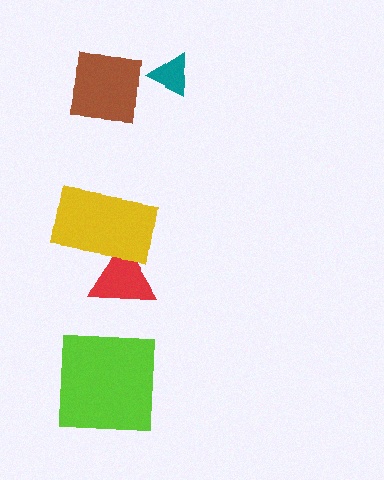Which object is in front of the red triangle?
The yellow rectangle is in front of the red triangle.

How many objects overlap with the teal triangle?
0 objects overlap with the teal triangle.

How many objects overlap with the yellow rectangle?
1 object overlaps with the yellow rectangle.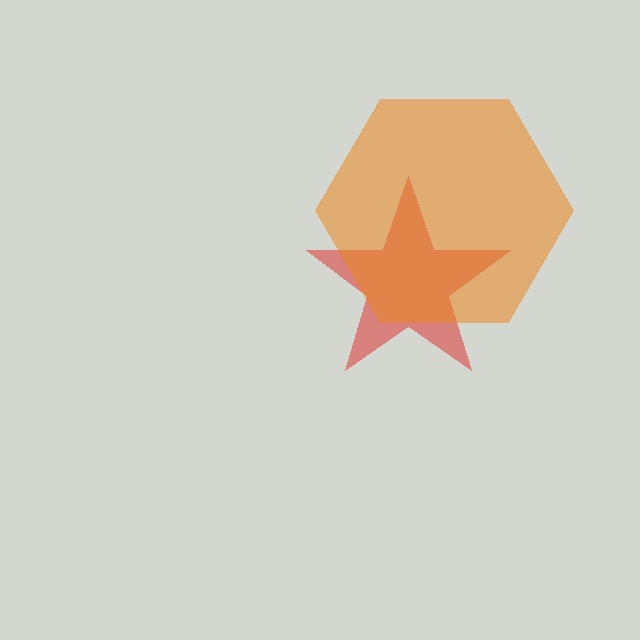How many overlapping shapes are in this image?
There are 2 overlapping shapes in the image.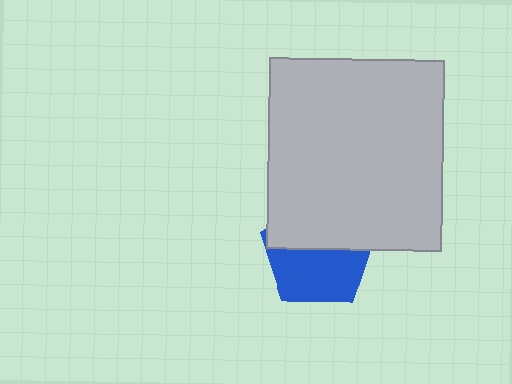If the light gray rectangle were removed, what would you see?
You would see the complete blue pentagon.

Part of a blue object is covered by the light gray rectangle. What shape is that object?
It is a pentagon.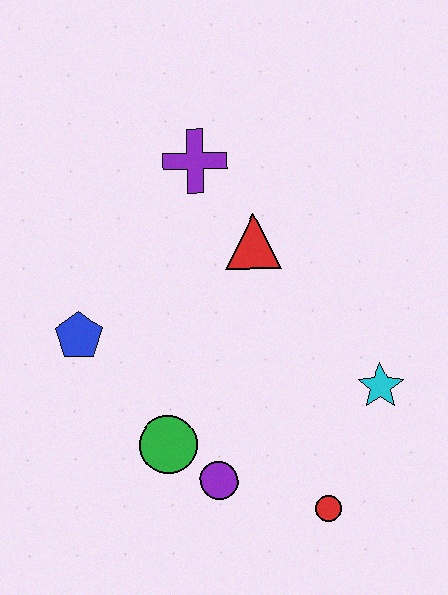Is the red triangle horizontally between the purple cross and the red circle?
Yes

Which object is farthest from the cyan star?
The blue pentagon is farthest from the cyan star.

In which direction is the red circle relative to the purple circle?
The red circle is to the right of the purple circle.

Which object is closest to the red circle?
The purple circle is closest to the red circle.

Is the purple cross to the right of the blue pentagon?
Yes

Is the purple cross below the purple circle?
No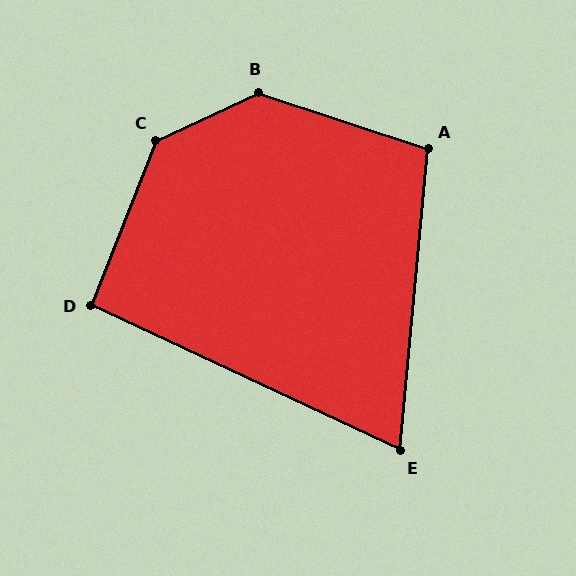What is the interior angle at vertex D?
Approximately 94 degrees (approximately right).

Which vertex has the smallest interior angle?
E, at approximately 70 degrees.